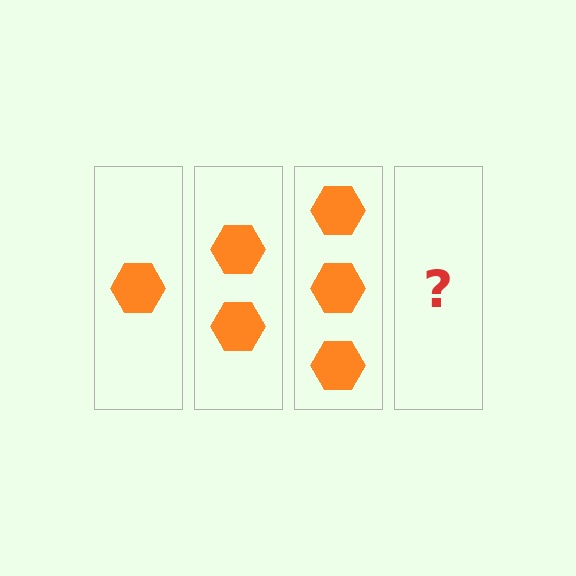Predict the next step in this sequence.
The next step is 4 hexagons.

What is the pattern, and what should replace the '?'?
The pattern is that each step adds one more hexagon. The '?' should be 4 hexagons.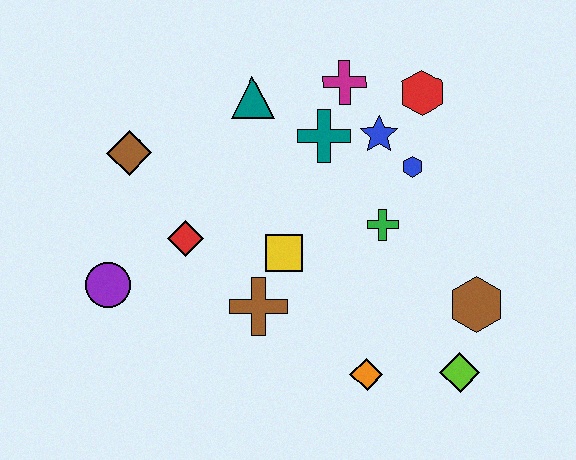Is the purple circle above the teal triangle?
No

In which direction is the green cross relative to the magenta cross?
The green cross is below the magenta cross.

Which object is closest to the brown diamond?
The red diamond is closest to the brown diamond.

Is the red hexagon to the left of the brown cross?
No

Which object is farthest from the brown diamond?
The lime diamond is farthest from the brown diamond.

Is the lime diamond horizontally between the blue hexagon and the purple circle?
No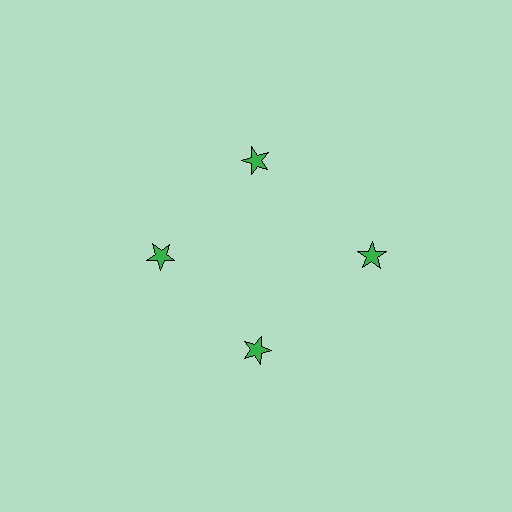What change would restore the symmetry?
The symmetry would be restored by moving it inward, back onto the ring so that all 4 stars sit at equal angles and equal distance from the center.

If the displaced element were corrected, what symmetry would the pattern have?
It would have 4-fold rotational symmetry — the pattern would map onto itself every 90 degrees.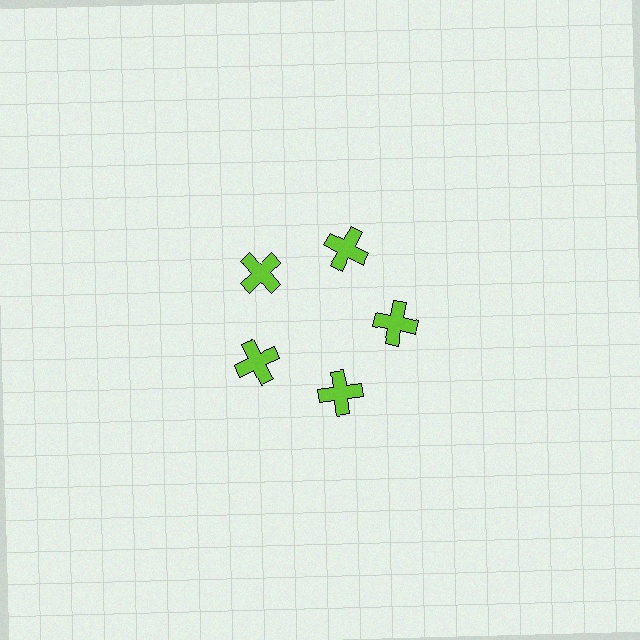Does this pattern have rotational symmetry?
Yes, this pattern has 5-fold rotational symmetry. It looks the same after rotating 72 degrees around the center.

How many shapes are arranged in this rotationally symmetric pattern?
There are 5 shapes, arranged in 5 groups of 1.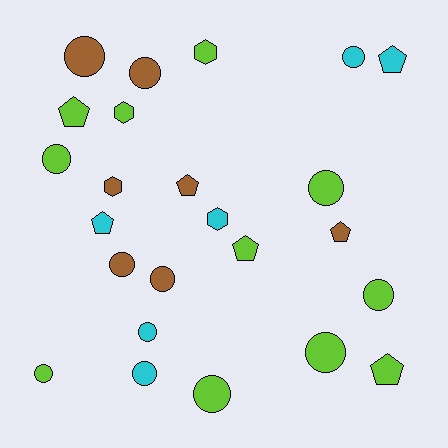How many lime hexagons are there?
There are 2 lime hexagons.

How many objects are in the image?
There are 24 objects.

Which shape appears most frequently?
Circle, with 13 objects.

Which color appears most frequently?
Lime, with 11 objects.